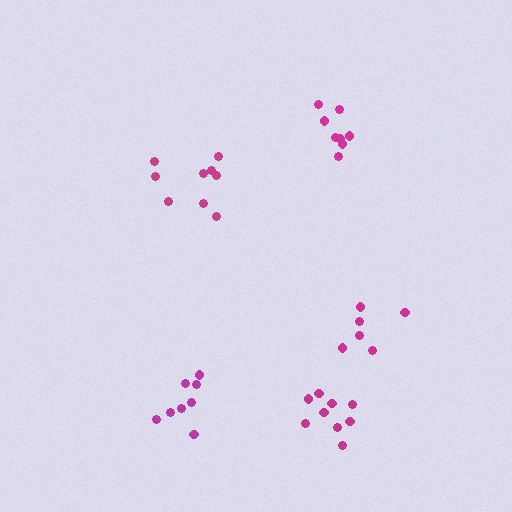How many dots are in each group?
Group 1: 8 dots, Group 2: 6 dots, Group 3: 9 dots, Group 4: 8 dots, Group 5: 9 dots (40 total).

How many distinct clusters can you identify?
There are 5 distinct clusters.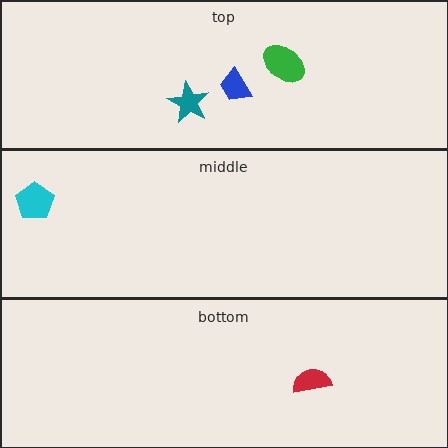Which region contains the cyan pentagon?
The middle region.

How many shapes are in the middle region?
1.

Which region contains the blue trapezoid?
The top region.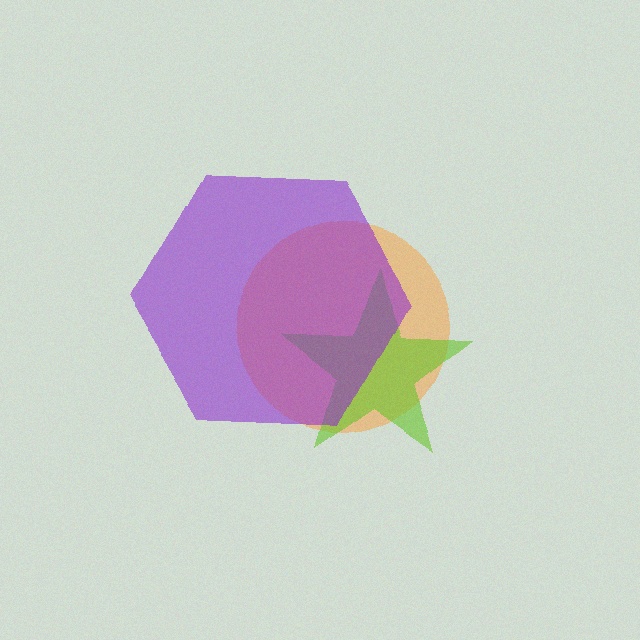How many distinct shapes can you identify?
There are 3 distinct shapes: an orange circle, a lime star, a purple hexagon.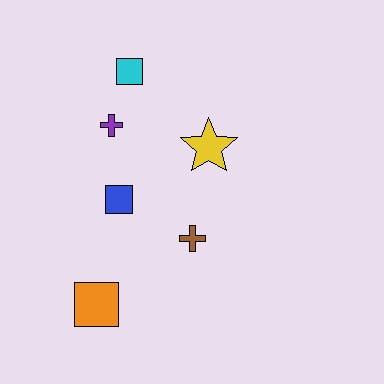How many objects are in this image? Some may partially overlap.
There are 6 objects.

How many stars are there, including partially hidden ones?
There is 1 star.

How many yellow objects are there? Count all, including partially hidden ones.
There is 1 yellow object.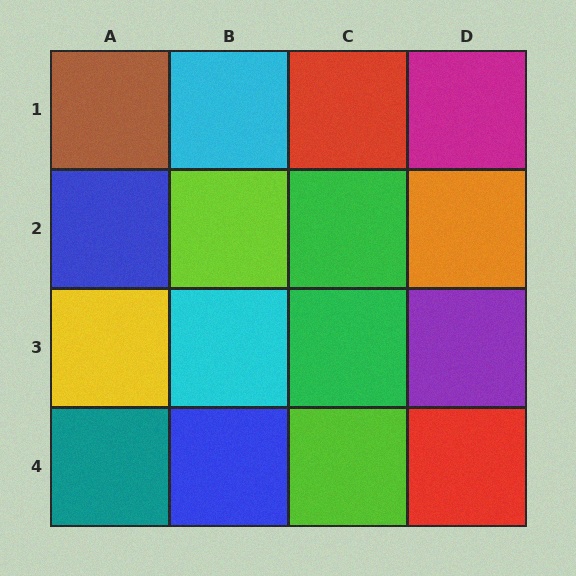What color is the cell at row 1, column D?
Magenta.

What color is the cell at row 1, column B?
Cyan.